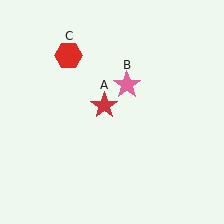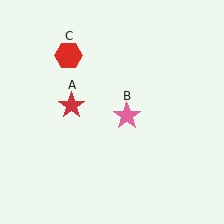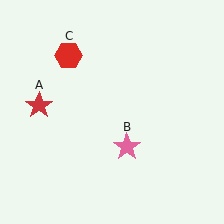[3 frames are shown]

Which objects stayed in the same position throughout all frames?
Red hexagon (object C) remained stationary.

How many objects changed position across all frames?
2 objects changed position: red star (object A), pink star (object B).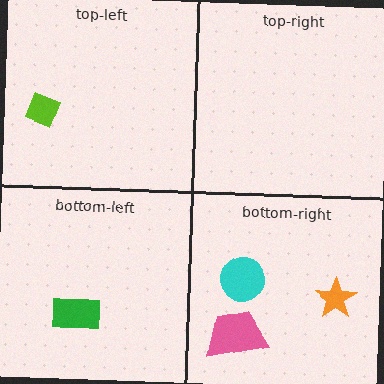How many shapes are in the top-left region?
1.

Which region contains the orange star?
The bottom-right region.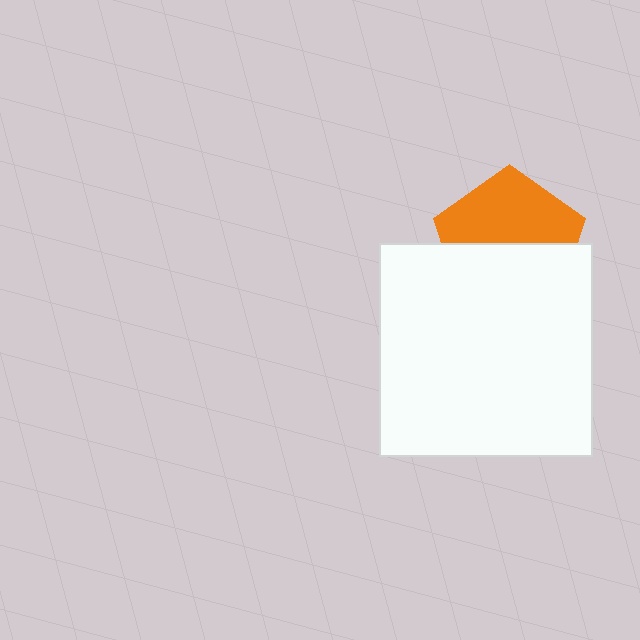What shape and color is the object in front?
The object in front is a white square.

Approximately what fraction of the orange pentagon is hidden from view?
Roughly 49% of the orange pentagon is hidden behind the white square.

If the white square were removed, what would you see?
You would see the complete orange pentagon.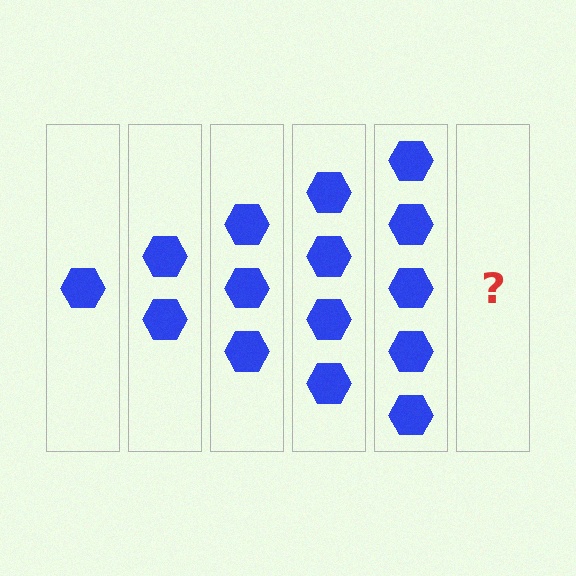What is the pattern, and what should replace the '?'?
The pattern is that each step adds one more hexagon. The '?' should be 6 hexagons.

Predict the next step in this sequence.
The next step is 6 hexagons.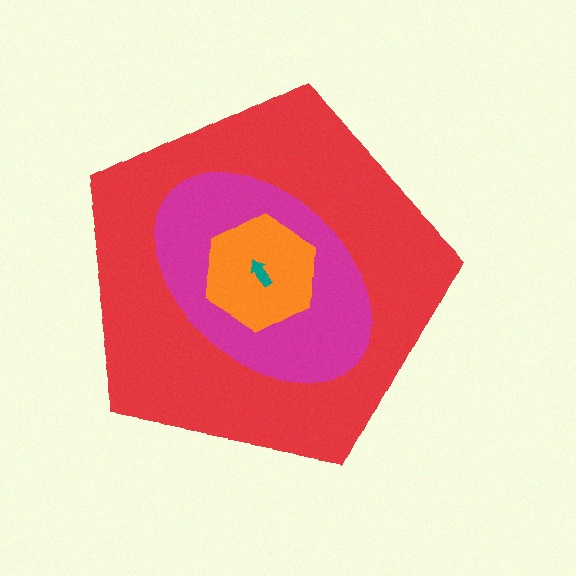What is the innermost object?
The teal arrow.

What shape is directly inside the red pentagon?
The magenta ellipse.